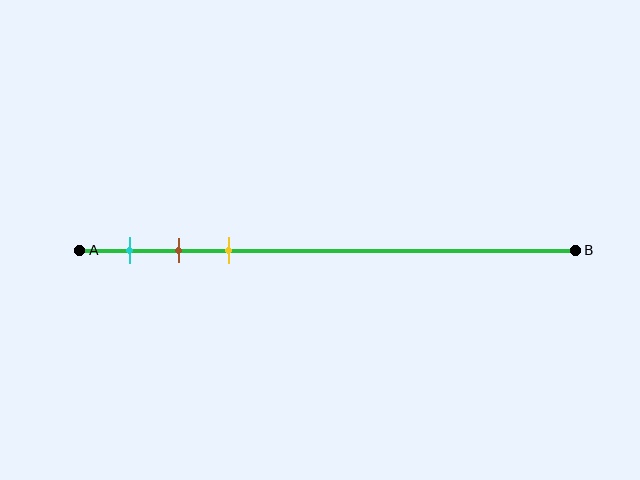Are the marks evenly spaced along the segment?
Yes, the marks are approximately evenly spaced.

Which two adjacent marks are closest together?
The brown and yellow marks are the closest adjacent pair.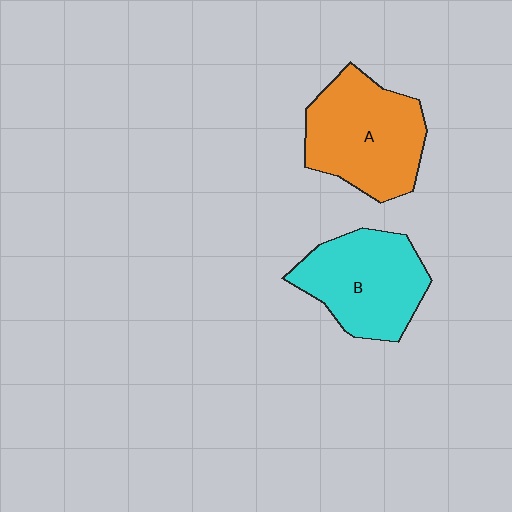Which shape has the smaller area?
Shape B (cyan).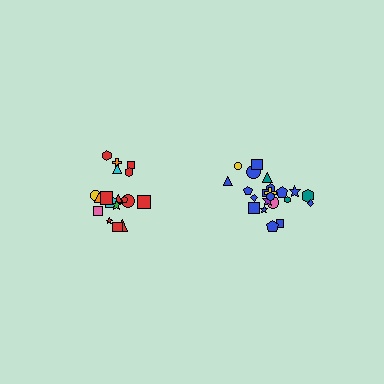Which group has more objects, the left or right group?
The right group.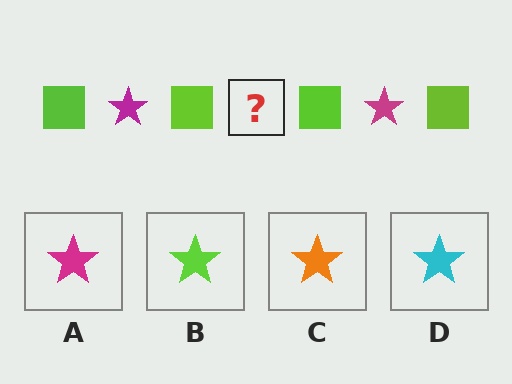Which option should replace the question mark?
Option A.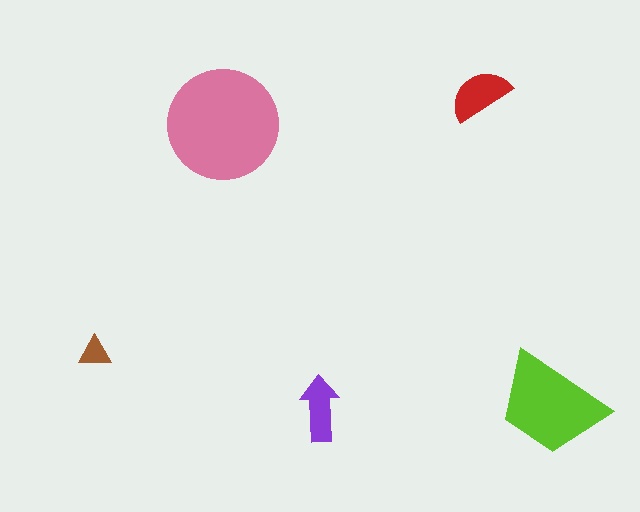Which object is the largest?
The pink circle.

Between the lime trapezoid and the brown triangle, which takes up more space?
The lime trapezoid.